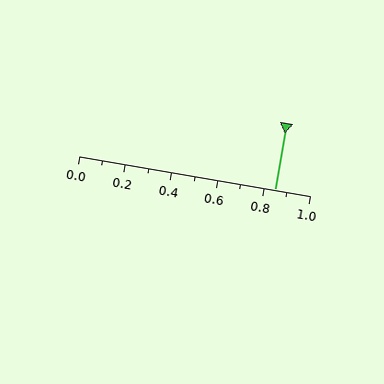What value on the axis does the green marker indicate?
The marker indicates approximately 0.85.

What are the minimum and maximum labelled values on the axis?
The axis runs from 0.0 to 1.0.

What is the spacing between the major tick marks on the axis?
The major ticks are spaced 0.2 apart.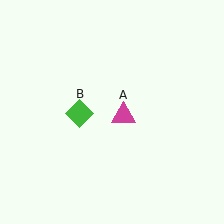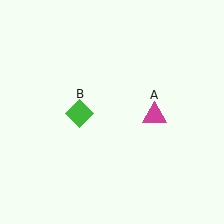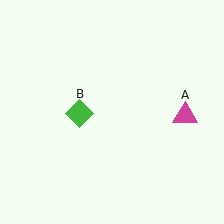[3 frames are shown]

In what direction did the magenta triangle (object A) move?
The magenta triangle (object A) moved right.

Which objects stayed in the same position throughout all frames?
Green diamond (object B) remained stationary.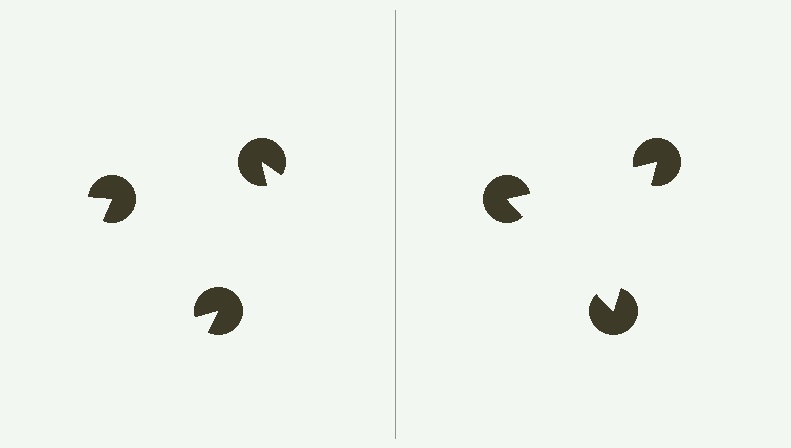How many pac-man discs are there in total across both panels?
6 — 3 on each side.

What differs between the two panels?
The pac-man discs are positioned identically on both sides; only the wedge orientations differ. On the right they align to a triangle; on the left they are misaligned.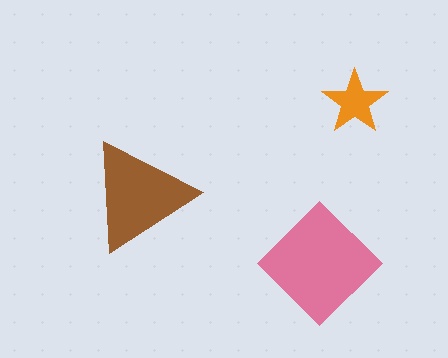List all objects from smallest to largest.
The orange star, the brown triangle, the pink diamond.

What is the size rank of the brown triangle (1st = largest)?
2nd.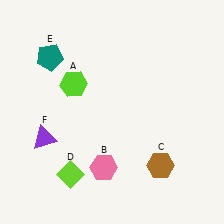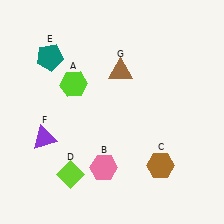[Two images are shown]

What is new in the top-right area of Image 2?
A brown triangle (G) was added in the top-right area of Image 2.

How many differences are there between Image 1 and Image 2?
There is 1 difference between the two images.